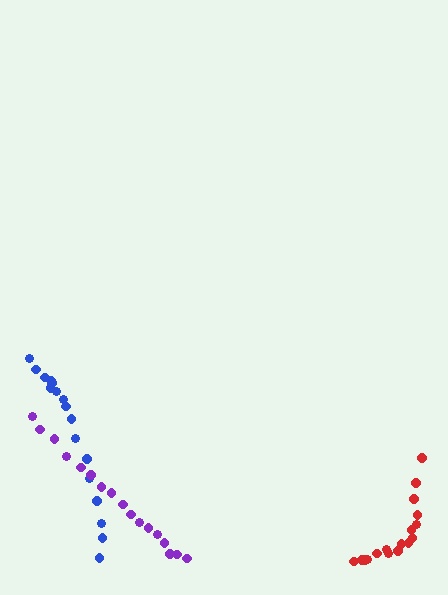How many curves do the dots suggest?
There are 3 distinct paths.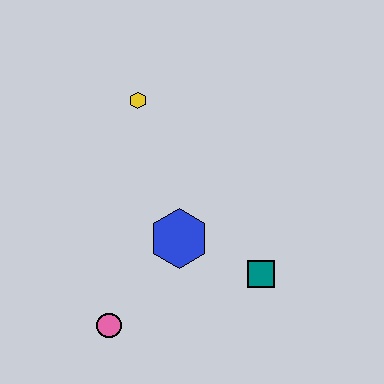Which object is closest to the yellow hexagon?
The blue hexagon is closest to the yellow hexagon.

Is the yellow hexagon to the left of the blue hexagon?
Yes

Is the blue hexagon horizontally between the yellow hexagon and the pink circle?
No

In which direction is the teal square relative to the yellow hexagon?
The teal square is below the yellow hexagon.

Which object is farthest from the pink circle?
The yellow hexagon is farthest from the pink circle.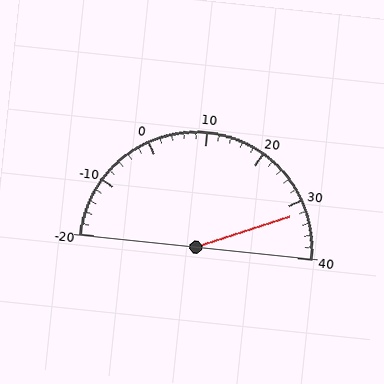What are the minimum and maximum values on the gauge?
The gauge ranges from -20 to 40.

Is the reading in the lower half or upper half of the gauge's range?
The reading is in the upper half of the range (-20 to 40).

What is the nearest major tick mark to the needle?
The nearest major tick mark is 30.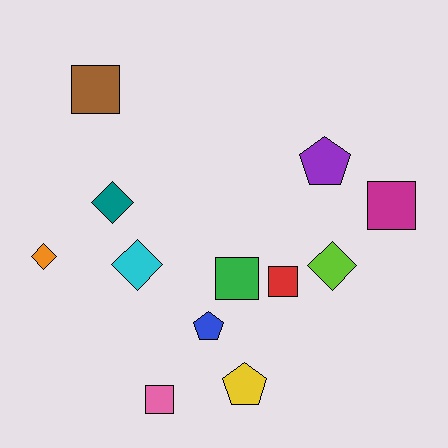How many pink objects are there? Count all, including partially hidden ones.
There is 1 pink object.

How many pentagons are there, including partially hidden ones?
There are 3 pentagons.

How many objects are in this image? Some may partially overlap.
There are 12 objects.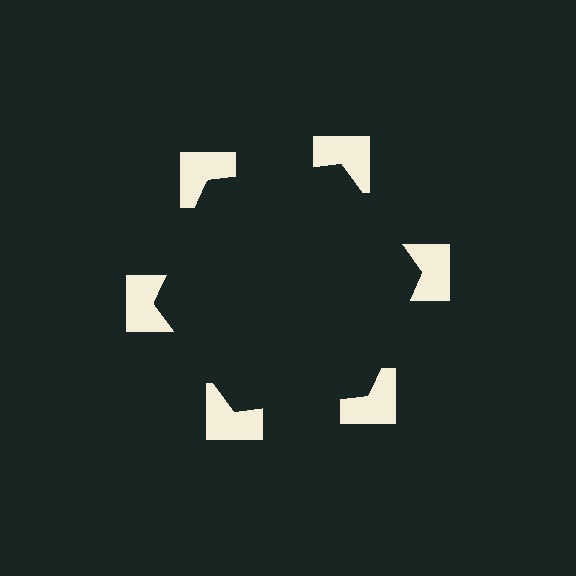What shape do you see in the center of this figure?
An illusory hexagon — its edges are inferred from the aligned wedge cuts in the notched squares, not physically drawn.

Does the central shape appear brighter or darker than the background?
It typically appears slightly darker than the background, even though no actual brightness change is drawn.